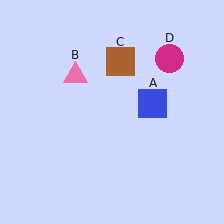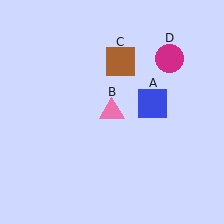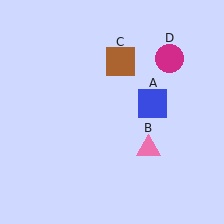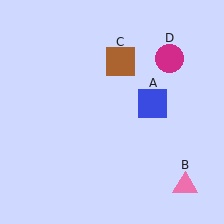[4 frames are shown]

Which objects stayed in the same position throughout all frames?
Blue square (object A) and brown square (object C) and magenta circle (object D) remained stationary.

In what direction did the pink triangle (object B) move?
The pink triangle (object B) moved down and to the right.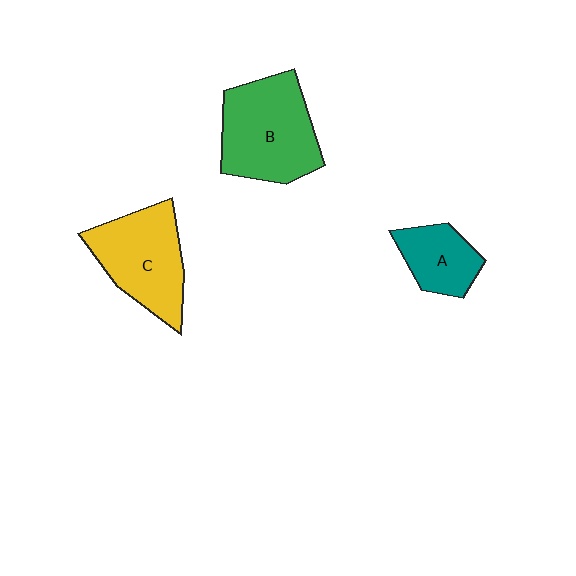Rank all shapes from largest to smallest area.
From largest to smallest: B (green), C (yellow), A (teal).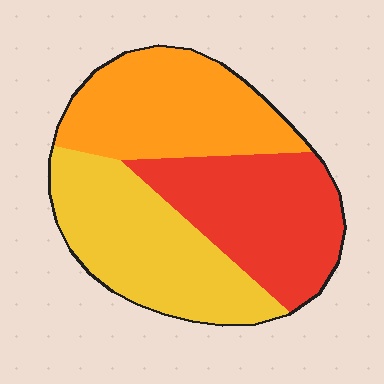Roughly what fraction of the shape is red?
Red takes up between a sixth and a third of the shape.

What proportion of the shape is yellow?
Yellow takes up about one third (1/3) of the shape.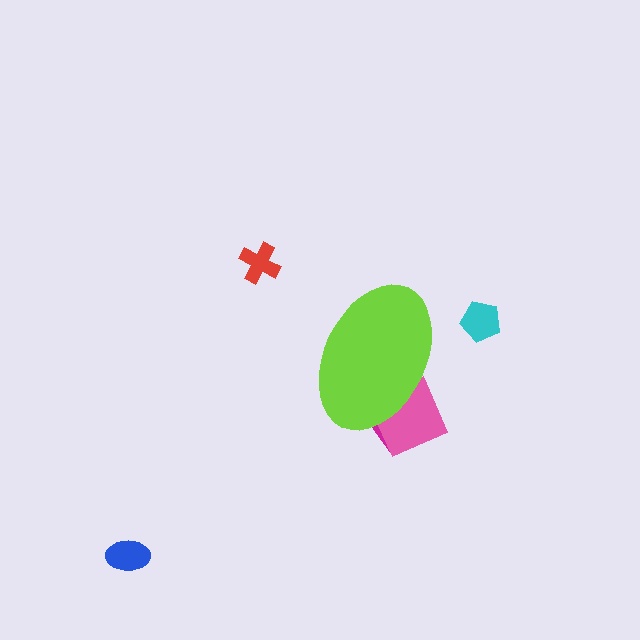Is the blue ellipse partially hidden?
No, the blue ellipse is fully visible.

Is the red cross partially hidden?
No, the red cross is fully visible.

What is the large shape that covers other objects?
A lime ellipse.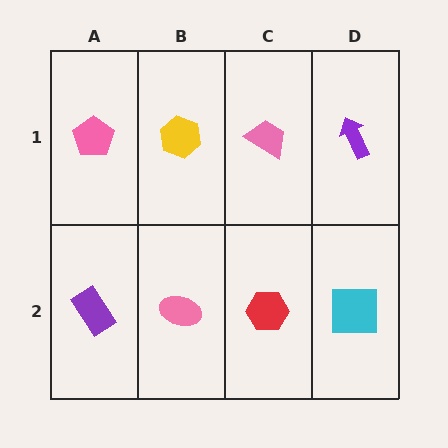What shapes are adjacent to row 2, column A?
A pink pentagon (row 1, column A), a pink ellipse (row 2, column B).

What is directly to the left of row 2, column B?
A purple rectangle.